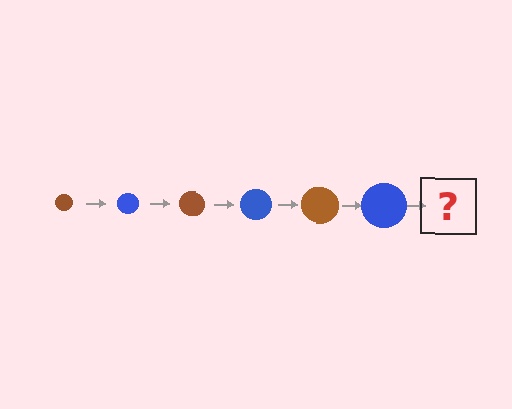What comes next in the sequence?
The next element should be a brown circle, larger than the previous one.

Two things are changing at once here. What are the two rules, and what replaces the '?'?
The two rules are that the circle grows larger each step and the color cycles through brown and blue. The '?' should be a brown circle, larger than the previous one.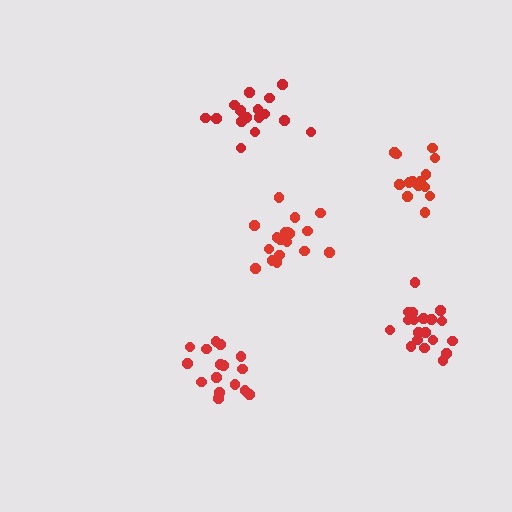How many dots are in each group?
Group 1: 16 dots, Group 2: 19 dots, Group 3: 16 dots, Group 4: 20 dots, Group 5: 14 dots (85 total).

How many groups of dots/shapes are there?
There are 5 groups.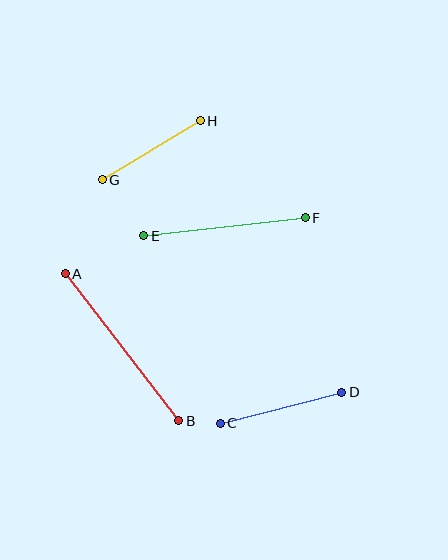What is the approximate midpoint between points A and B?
The midpoint is at approximately (122, 347) pixels.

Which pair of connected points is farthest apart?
Points A and B are farthest apart.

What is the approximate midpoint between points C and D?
The midpoint is at approximately (281, 408) pixels.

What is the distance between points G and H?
The distance is approximately 114 pixels.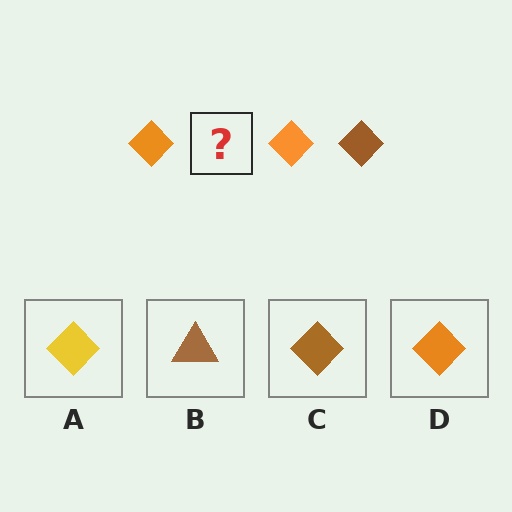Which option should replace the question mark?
Option C.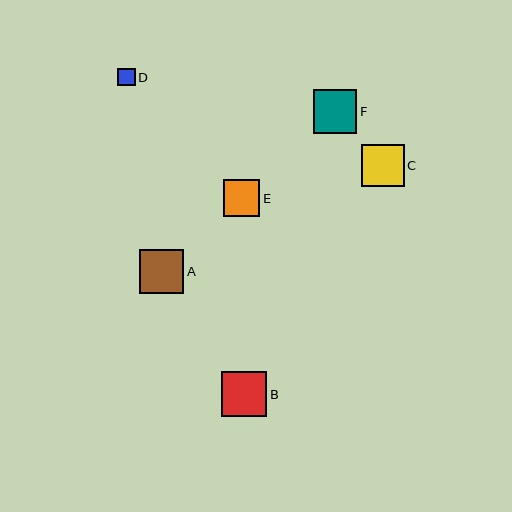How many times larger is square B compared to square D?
Square B is approximately 2.6 times the size of square D.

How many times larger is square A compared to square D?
Square A is approximately 2.5 times the size of square D.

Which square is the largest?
Square B is the largest with a size of approximately 46 pixels.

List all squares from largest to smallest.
From largest to smallest: B, A, F, C, E, D.